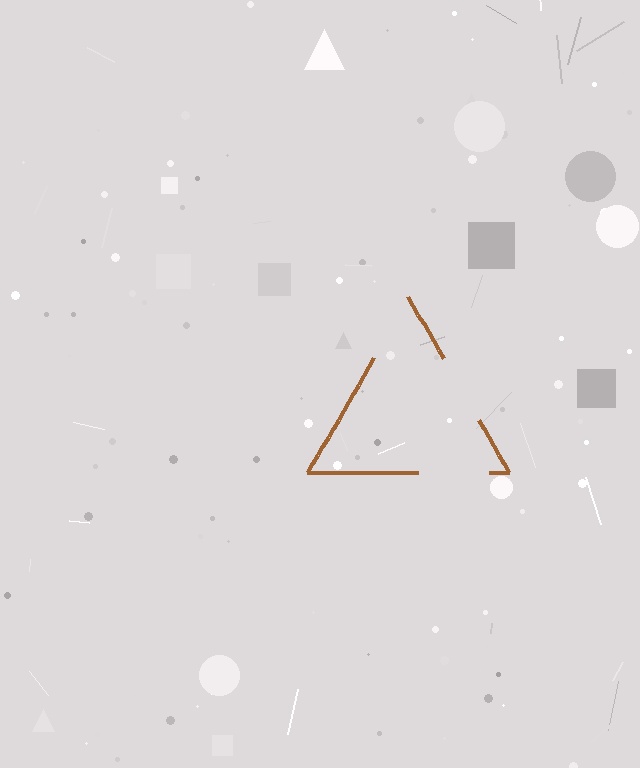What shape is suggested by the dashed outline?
The dashed outline suggests a triangle.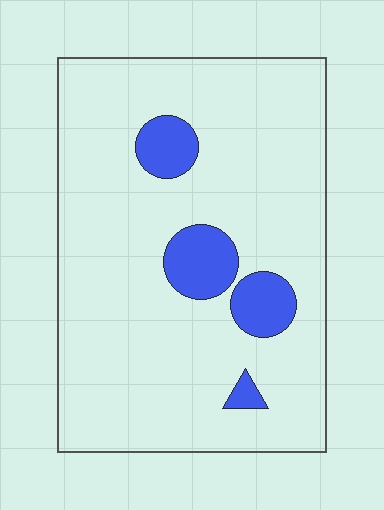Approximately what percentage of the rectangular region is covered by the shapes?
Approximately 10%.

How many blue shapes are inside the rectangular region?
4.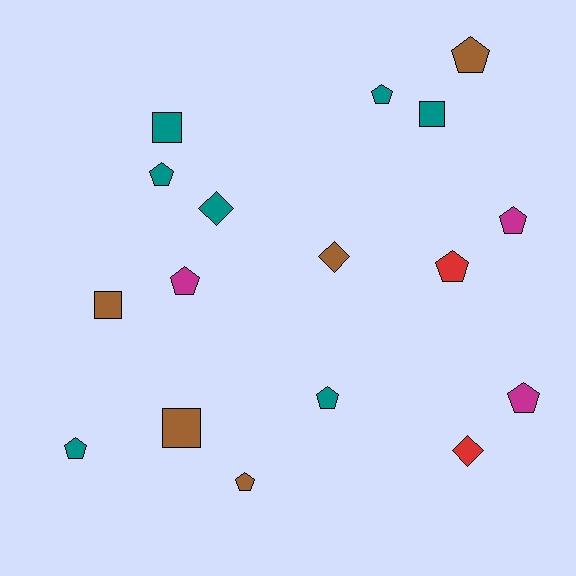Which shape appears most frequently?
Pentagon, with 10 objects.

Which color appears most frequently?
Teal, with 7 objects.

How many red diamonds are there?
There is 1 red diamond.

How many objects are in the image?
There are 17 objects.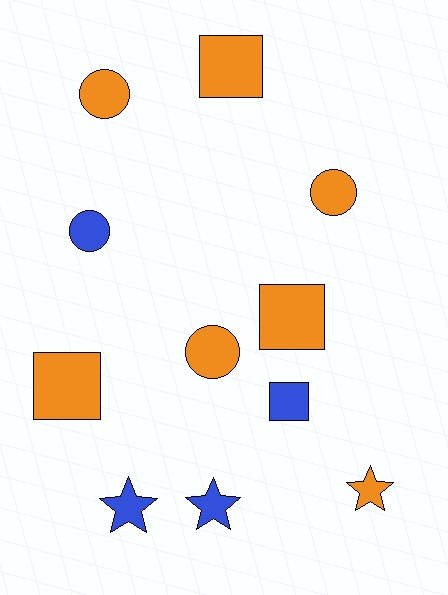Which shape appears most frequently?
Circle, with 4 objects.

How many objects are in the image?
There are 11 objects.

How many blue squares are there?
There is 1 blue square.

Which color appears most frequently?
Orange, with 7 objects.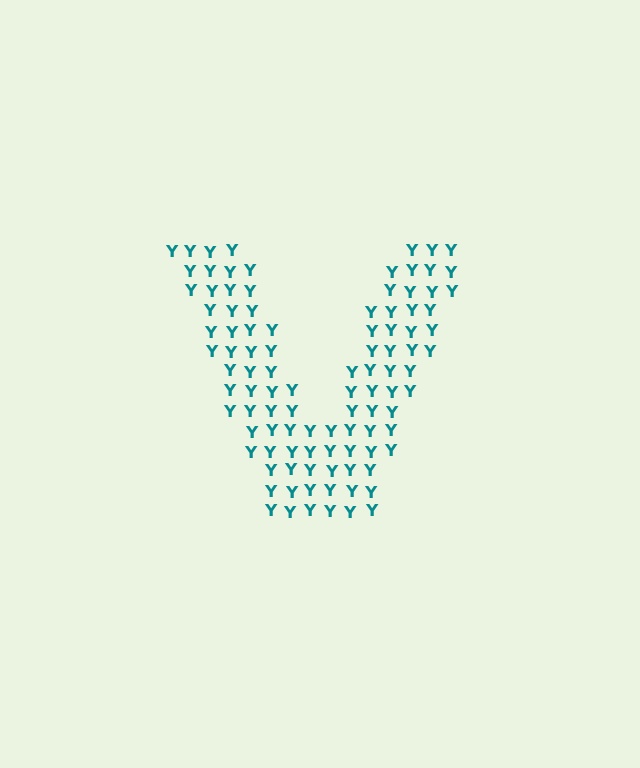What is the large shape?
The large shape is the letter V.